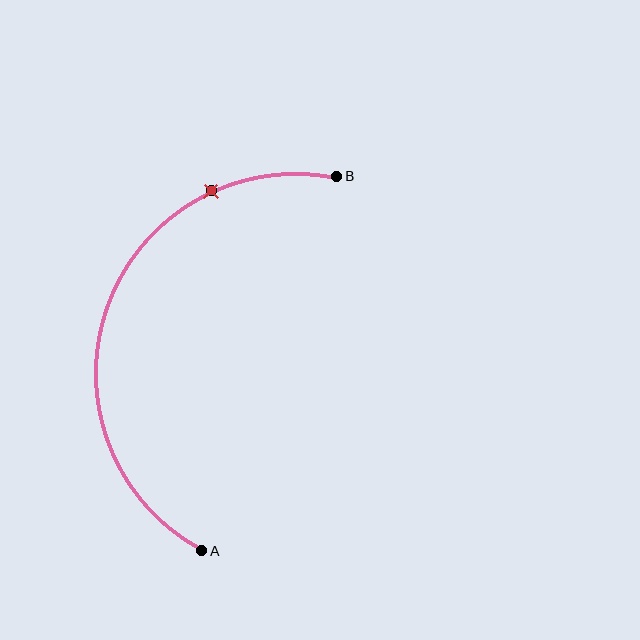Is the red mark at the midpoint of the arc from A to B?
No. The red mark lies on the arc but is closer to endpoint B. The arc midpoint would be at the point on the curve equidistant along the arc from both A and B.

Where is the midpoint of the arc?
The arc midpoint is the point on the curve farthest from the straight line joining A and B. It sits to the left of that line.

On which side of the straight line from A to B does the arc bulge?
The arc bulges to the left of the straight line connecting A and B.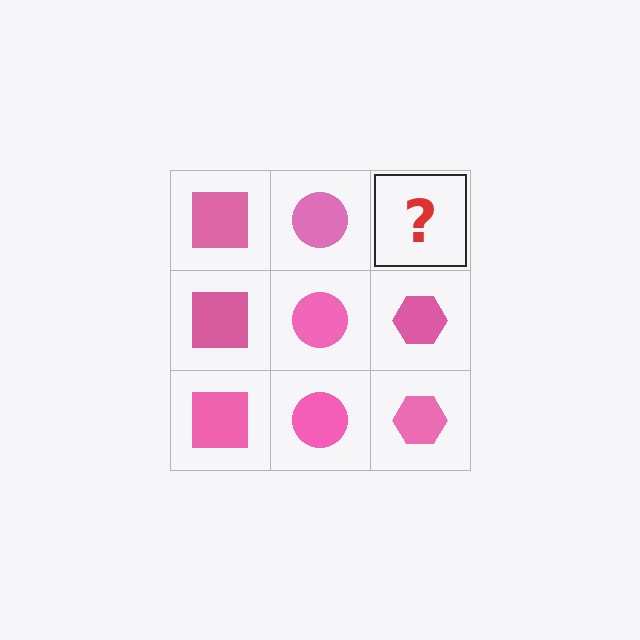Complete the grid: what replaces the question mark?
The question mark should be replaced with a pink hexagon.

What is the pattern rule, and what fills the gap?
The rule is that each column has a consistent shape. The gap should be filled with a pink hexagon.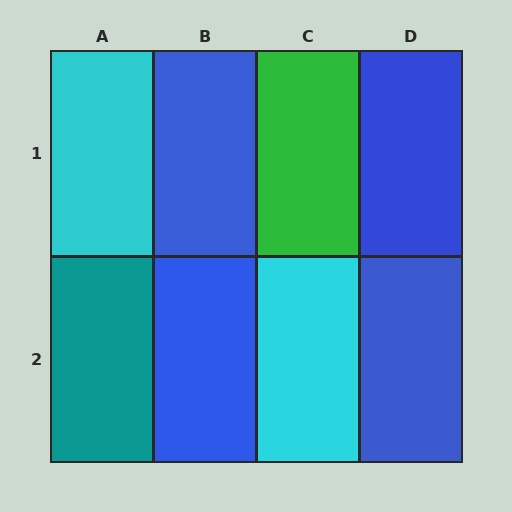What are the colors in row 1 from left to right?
Cyan, blue, green, blue.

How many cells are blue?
4 cells are blue.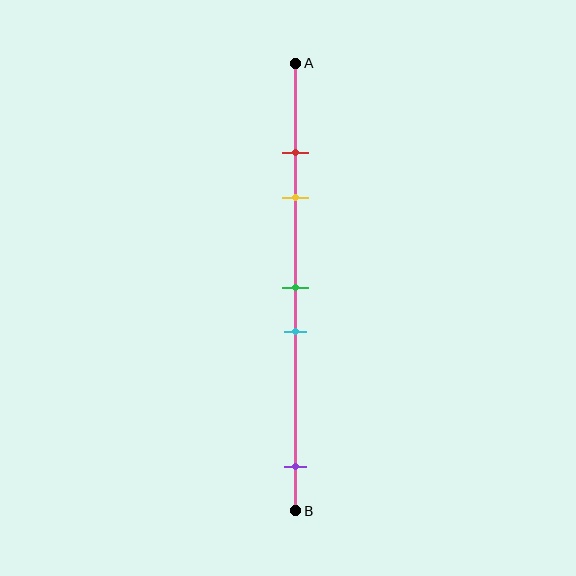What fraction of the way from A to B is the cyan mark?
The cyan mark is approximately 60% (0.6) of the way from A to B.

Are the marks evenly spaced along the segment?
No, the marks are not evenly spaced.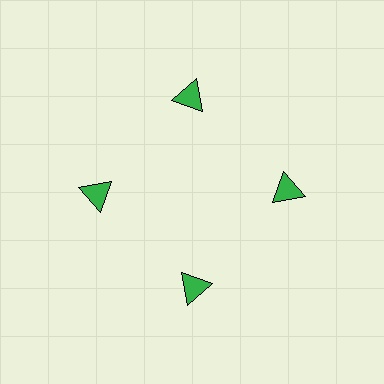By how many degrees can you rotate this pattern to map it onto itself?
The pattern maps onto itself every 90 degrees of rotation.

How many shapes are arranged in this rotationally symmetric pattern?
There are 4 shapes, arranged in 4 groups of 1.